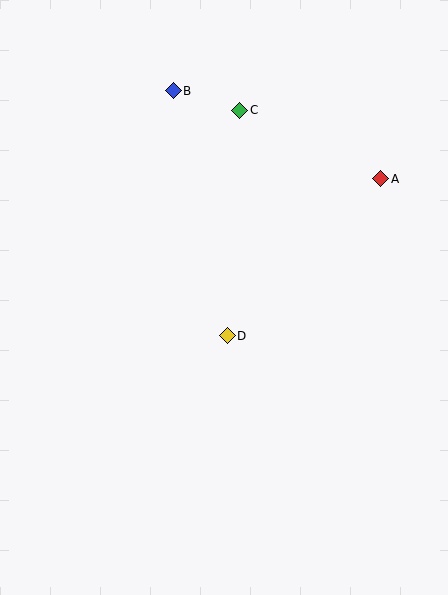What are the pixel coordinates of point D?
Point D is at (227, 336).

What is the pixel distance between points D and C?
The distance between D and C is 226 pixels.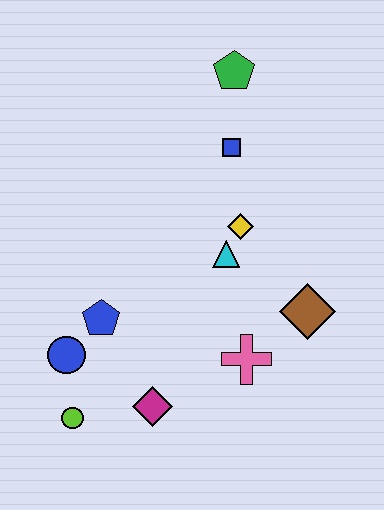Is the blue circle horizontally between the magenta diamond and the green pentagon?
No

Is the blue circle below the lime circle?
No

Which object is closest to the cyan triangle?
The yellow diamond is closest to the cyan triangle.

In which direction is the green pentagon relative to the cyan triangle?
The green pentagon is above the cyan triangle.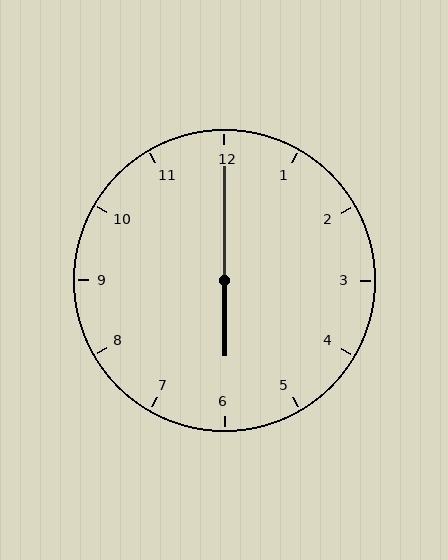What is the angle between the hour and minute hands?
Approximately 180 degrees.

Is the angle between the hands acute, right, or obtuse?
It is obtuse.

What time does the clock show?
6:00.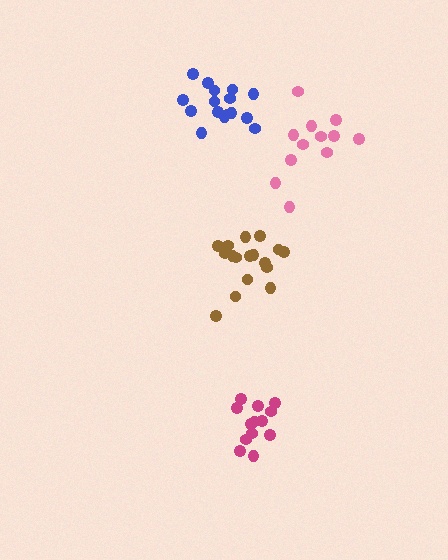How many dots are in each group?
Group 1: 17 dots, Group 2: 13 dots, Group 3: 16 dots, Group 4: 12 dots (58 total).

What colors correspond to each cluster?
The clusters are colored: brown, magenta, blue, pink.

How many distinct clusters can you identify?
There are 4 distinct clusters.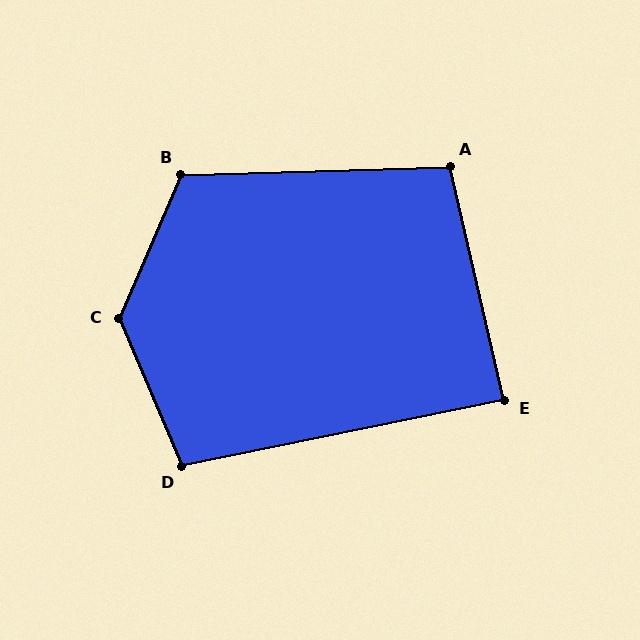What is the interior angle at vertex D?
Approximately 102 degrees (obtuse).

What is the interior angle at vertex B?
Approximately 115 degrees (obtuse).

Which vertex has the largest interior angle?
C, at approximately 133 degrees.